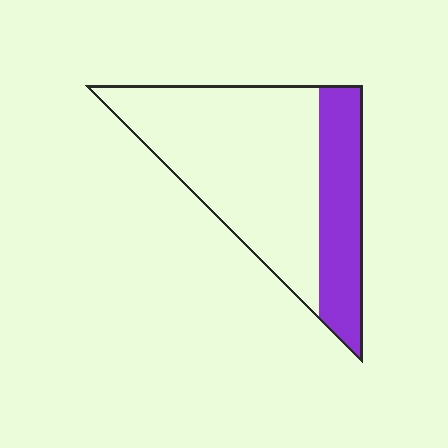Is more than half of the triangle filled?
No.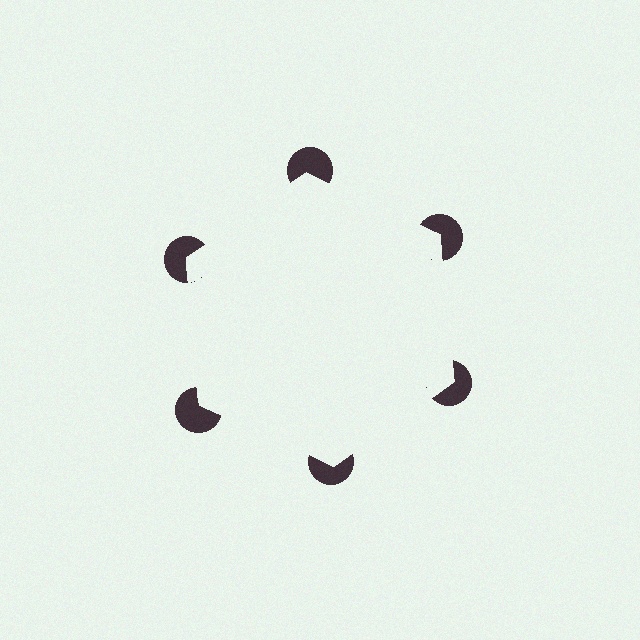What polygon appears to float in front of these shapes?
An illusory hexagon — its edges are inferred from the aligned wedge cuts in the pac-man discs, not physically drawn.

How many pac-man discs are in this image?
There are 6 — one at each vertex of the illusory hexagon.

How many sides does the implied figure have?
6 sides.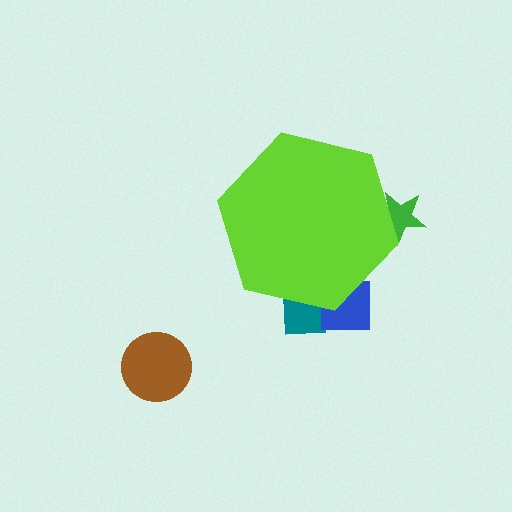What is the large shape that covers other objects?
A lime hexagon.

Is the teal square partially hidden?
Yes, the teal square is partially hidden behind the lime hexagon.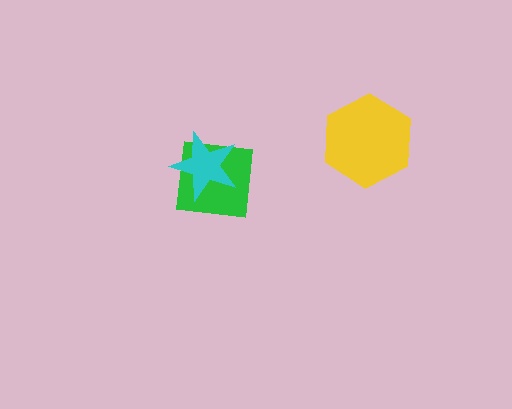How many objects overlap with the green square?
1 object overlaps with the green square.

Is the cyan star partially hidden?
No, no other shape covers it.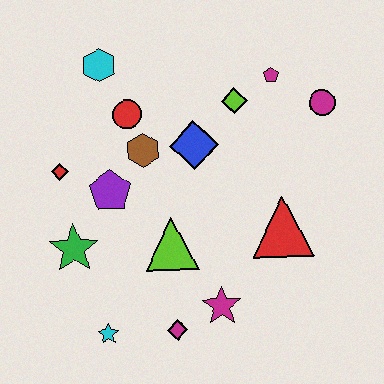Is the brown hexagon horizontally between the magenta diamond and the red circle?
Yes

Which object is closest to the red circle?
The brown hexagon is closest to the red circle.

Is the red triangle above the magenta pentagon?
No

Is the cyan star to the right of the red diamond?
Yes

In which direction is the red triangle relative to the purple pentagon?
The red triangle is to the right of the purple pentagon.